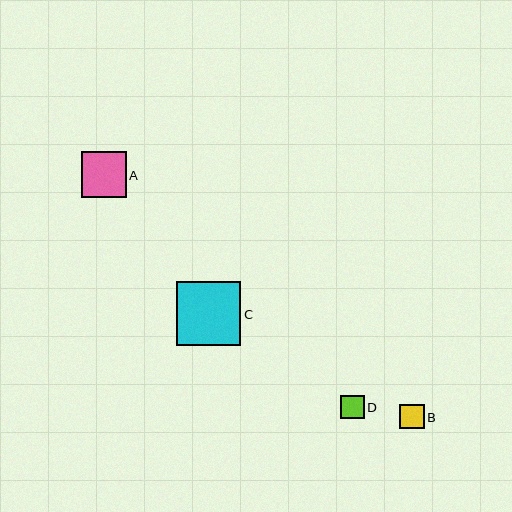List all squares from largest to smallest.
From largest to smallest: C, A, B, D.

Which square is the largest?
Square C is the largest with a size of approximately 64 pixels.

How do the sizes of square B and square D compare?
Square B and square D are approximately the same size.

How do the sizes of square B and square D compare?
Square B and square D are approximately the same size.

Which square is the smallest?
Square D is the smallest with a size of approximately 23 pixels.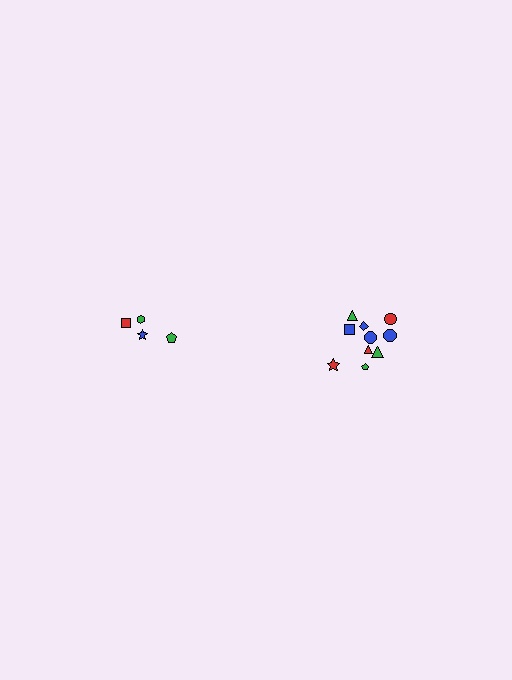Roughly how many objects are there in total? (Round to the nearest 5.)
Roughly 15 objects in total.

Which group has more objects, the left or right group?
The right group.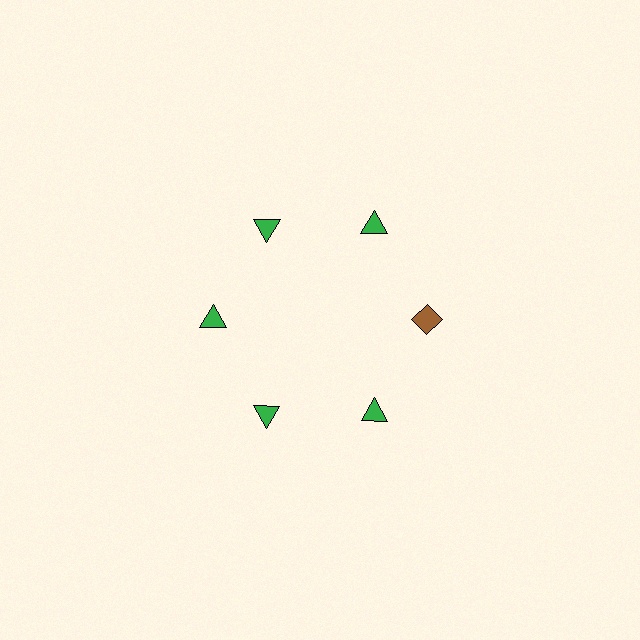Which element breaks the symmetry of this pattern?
The brown diamond at roughly the 3 o'clock position breaks the symmetry. All other shapes are green triangles.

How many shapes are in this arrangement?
There are 6 shapes arranged in a ring pattern.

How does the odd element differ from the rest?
It differs in both color (brown instead of green) and shape (diamond instead of triangle).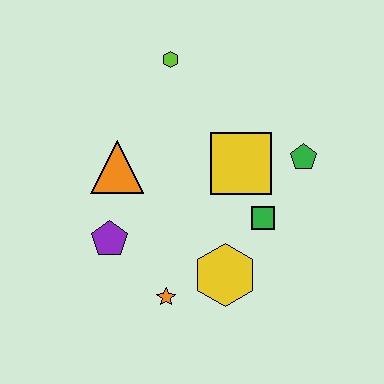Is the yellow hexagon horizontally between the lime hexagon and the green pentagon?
Yes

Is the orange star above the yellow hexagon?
No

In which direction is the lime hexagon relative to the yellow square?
The lime hexagon is above the yellow square.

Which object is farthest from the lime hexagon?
The orange star is farthest from the lime hexagon.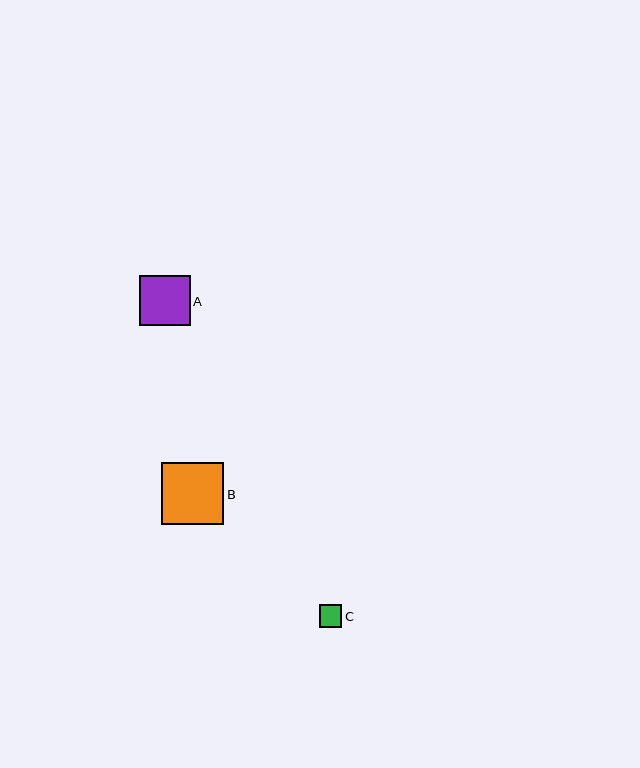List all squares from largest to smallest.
From largest to smallest: B, A, C.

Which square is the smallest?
Square C is the smallest with a size of approximately 23 pixels.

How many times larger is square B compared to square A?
Square B is approximately 1.2 times the size of square A.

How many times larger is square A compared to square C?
Square A is approximately 2.2 times the size of square C.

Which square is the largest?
Square B is the largest with a size of approximately 62 pixels.